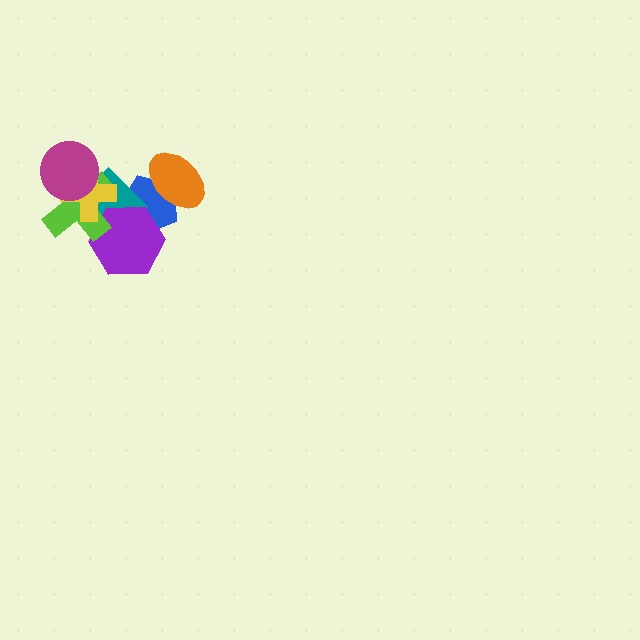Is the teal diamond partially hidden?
Yes, it is partially covered by another shape.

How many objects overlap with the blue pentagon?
3 objects overlap with the blue pentagon.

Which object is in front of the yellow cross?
The magenta circle is in front of the yellow cross.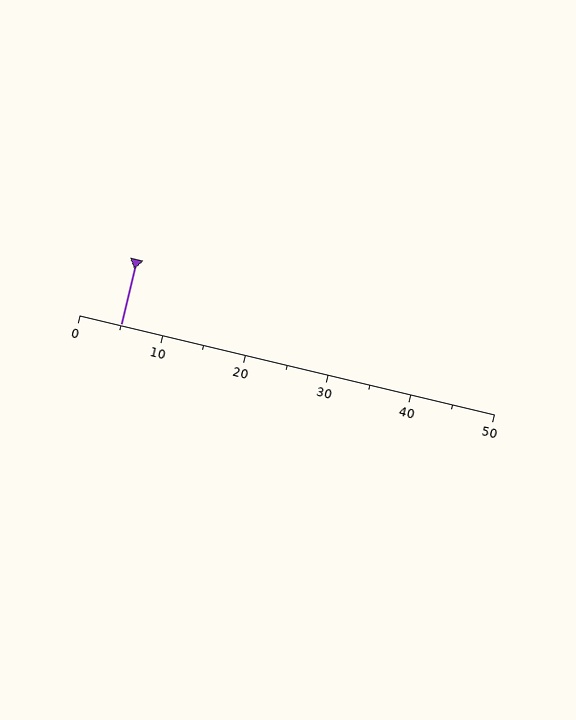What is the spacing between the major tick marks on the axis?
The major ticks are spaced 10 apart.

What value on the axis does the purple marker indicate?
The marker indicates approximately 5.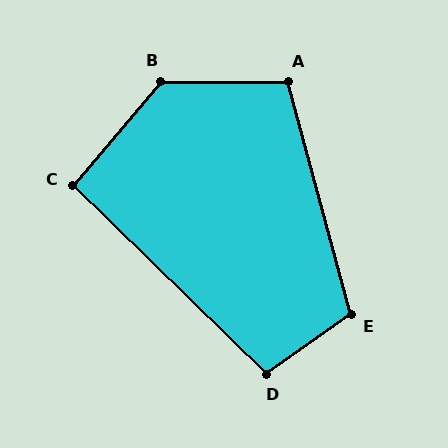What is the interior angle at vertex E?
Approximately 110 degrees (obtuse).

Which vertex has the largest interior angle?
B, at approximately 130 degrees.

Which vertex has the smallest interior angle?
C, at approximately 94 degrees.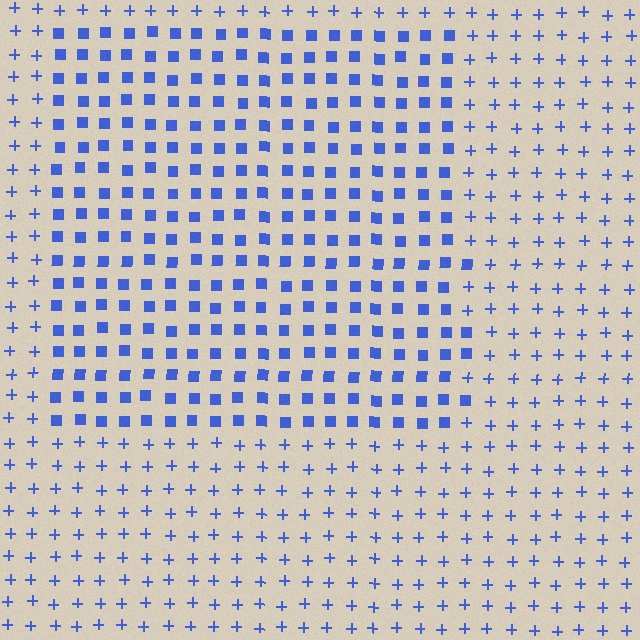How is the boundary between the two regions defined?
The boundary is defined by a change in element shape: squares inside vs. plus signs outside. All elements share the same color and spacing.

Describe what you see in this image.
The image is filled with small blue elements arranged in a uniform grid. A rectangle-shaped region contains squares, while the surrounding area contains plus signs. The boundary is defined purely by the change in element shape.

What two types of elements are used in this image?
The image uses squares inside the rectangle region and plus signs outside it.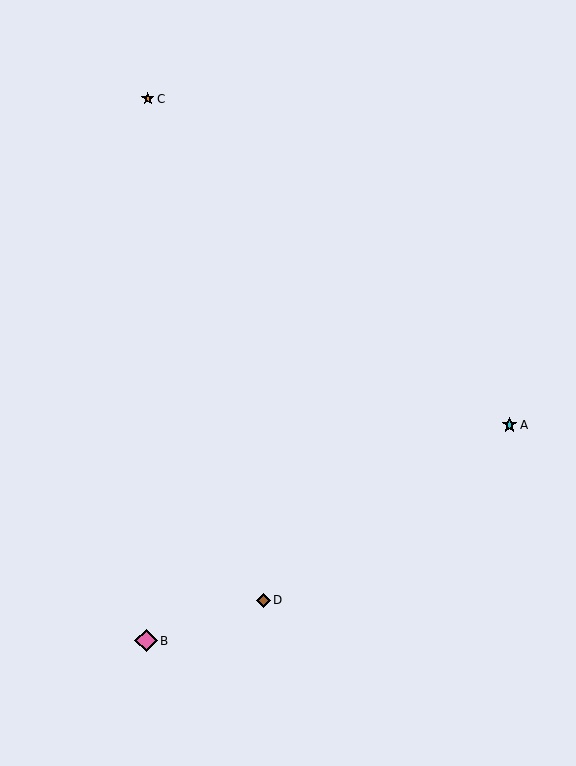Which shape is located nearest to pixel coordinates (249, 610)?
The brown diamond (labeled D) at (264, 600) is nearest to that location.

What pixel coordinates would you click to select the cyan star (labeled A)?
Click at (510, 425) to select the cyan star A.